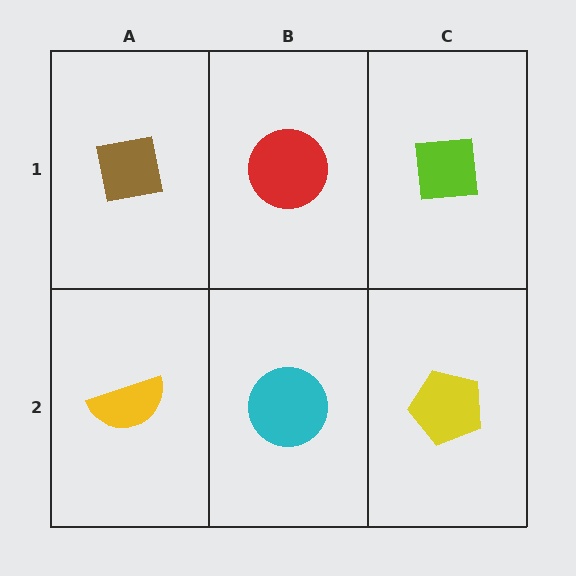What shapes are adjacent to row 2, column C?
A lime square (row 1, column C), a cyan circle (row 2, column B).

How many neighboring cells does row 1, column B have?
3.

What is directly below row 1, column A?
A yellow semicircle.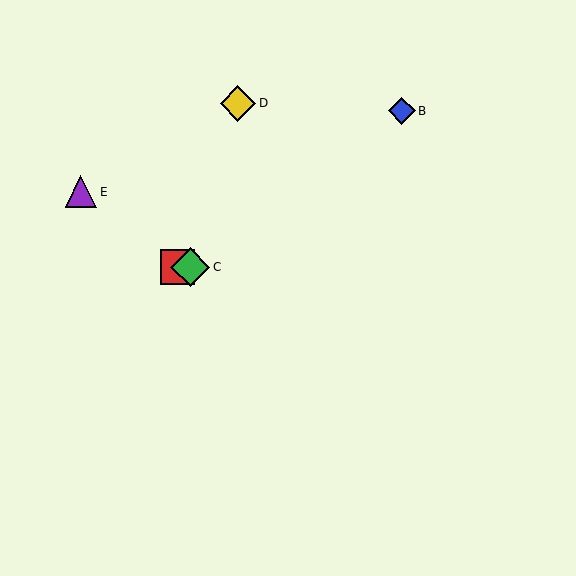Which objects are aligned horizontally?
Objects A, C are aligned horizontally.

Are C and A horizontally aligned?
Yes, both are at y≈267.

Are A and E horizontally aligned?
No, A is at y≈267 and E is at y≈192.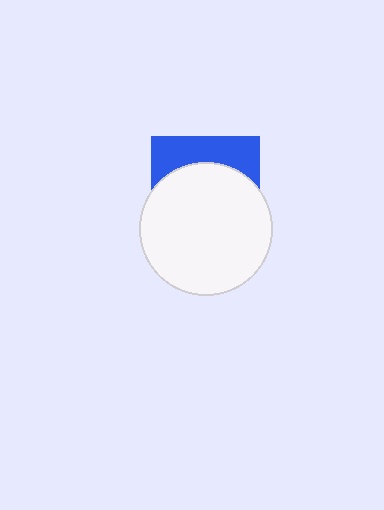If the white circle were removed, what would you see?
You would see the complete blue square.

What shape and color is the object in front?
The object in front is a white circle.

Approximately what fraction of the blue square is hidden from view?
Roughly 68% of the blue square is hidden behind the white circle.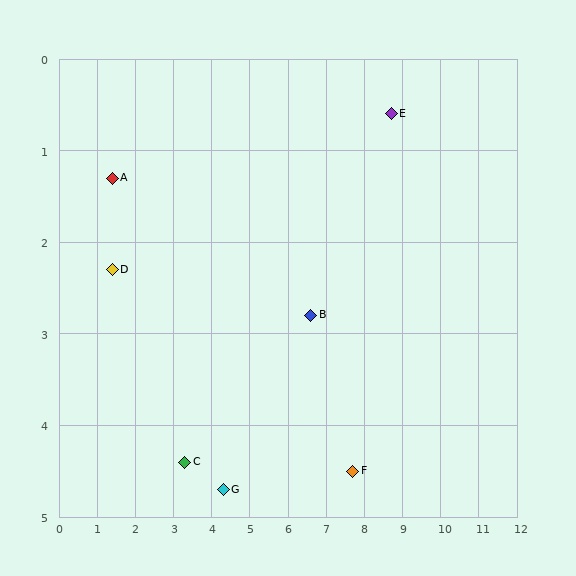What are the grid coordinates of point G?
Point G is at approximately (4.3, 4.7).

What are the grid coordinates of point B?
Point B is at approximately (6.6, 2.8).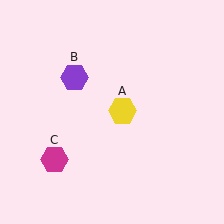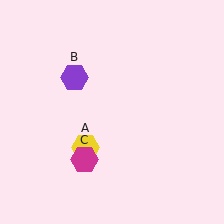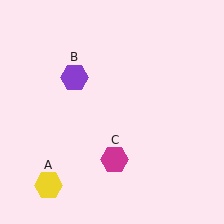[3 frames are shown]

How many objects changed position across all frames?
2 objects changed position: yellow hexagon (object A), magenta hexagon (object C).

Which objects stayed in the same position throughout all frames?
Purple hexagon (object B) remained stationary.